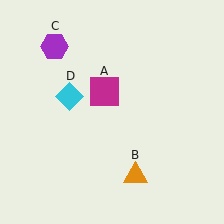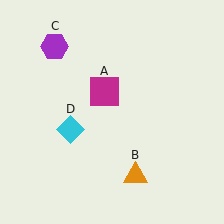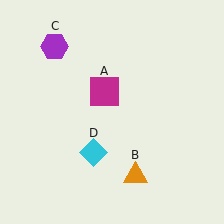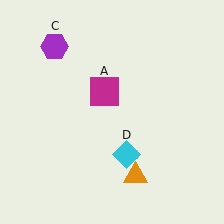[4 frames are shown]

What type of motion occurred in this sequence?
The cyan diamond (object D) rotated counterclockwise around the center of the scene.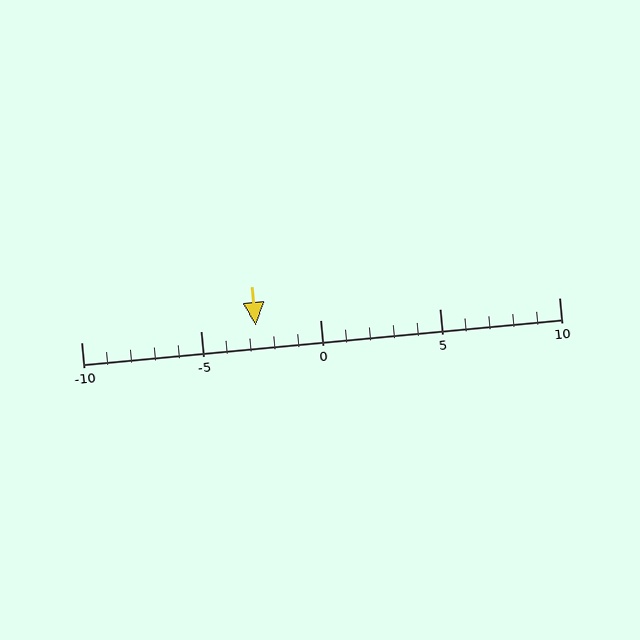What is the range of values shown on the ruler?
The ruler shows values from -10 to 10.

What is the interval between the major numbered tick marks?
The major tick marks are spaced 5 units apart.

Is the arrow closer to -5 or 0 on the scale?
The arrow is closer to -5.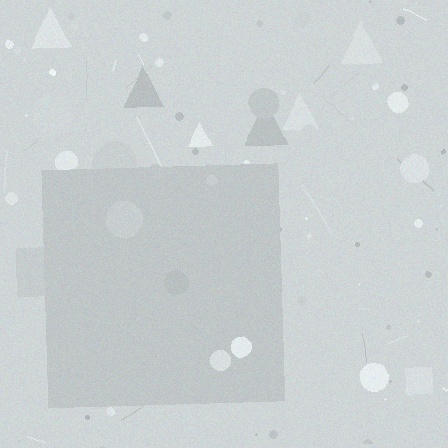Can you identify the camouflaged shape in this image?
The camouflaged shape is a square.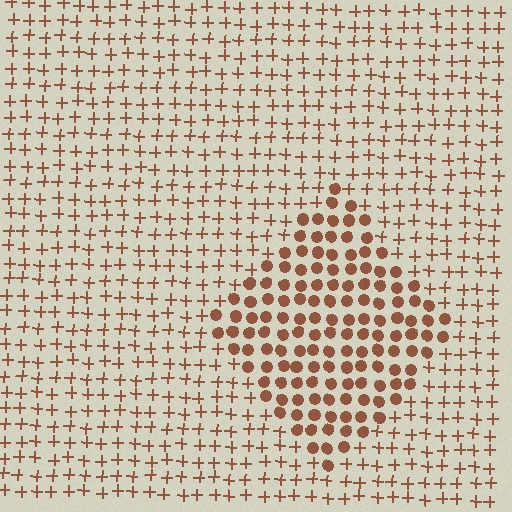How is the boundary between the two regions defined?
The boundary is defined by a change in element shape: circles inside vs. plus signs outside. All elements share the same color and spacing.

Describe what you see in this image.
The image is filled with small brown elements arranged in a uniform grid. A diamond-shaped region contains circles, while the surrounding area contains plus signs. The boundary is defined purely by the change in element shape.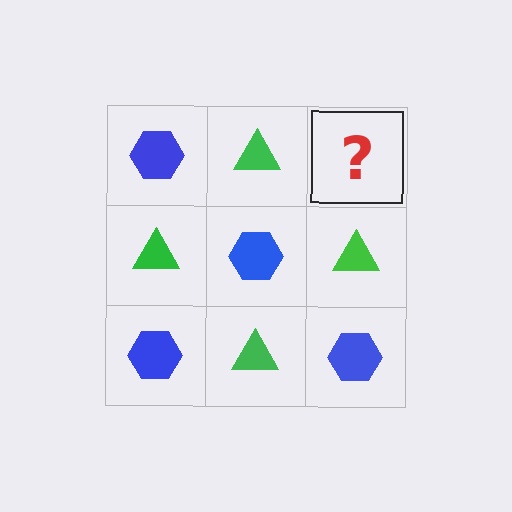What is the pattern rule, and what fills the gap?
The rule is that it alternates blue hexagon and green triangle in a checkerboard pattern. The gap should be filled with a blue hexagon.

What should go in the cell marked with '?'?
The missing cell should contain a blue hexagon.